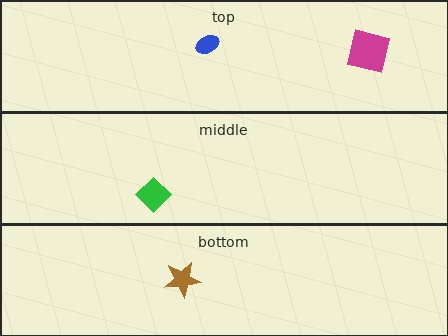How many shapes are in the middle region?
1.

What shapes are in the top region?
The blue ellipse, the magenta square.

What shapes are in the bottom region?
The brown star.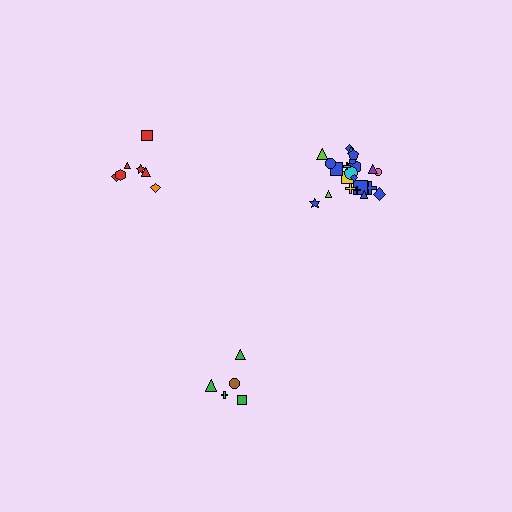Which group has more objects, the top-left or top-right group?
The top-right group.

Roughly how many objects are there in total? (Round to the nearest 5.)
Roughly 35 objects in total.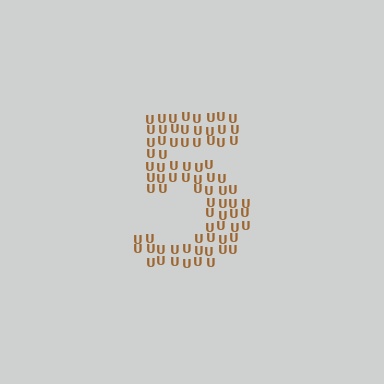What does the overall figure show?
The overall figure shows the digit 5.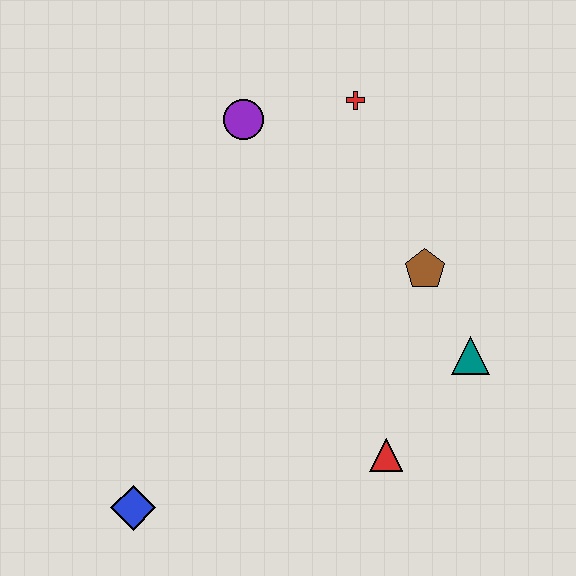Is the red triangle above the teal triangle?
No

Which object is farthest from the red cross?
The blue diamond is farthest from the red cross.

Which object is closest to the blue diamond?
The red triangle is closest to the blue diamond.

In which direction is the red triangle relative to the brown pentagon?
The red triangle is below the brown pentagon.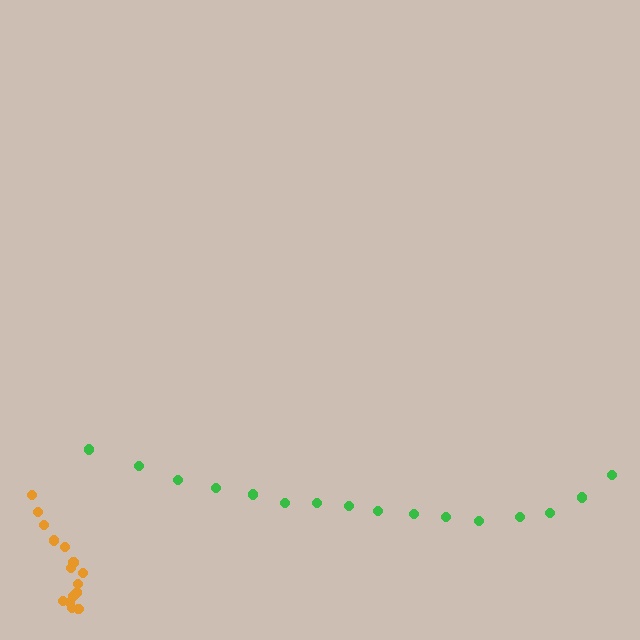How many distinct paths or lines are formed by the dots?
There are 2 distinct paths.